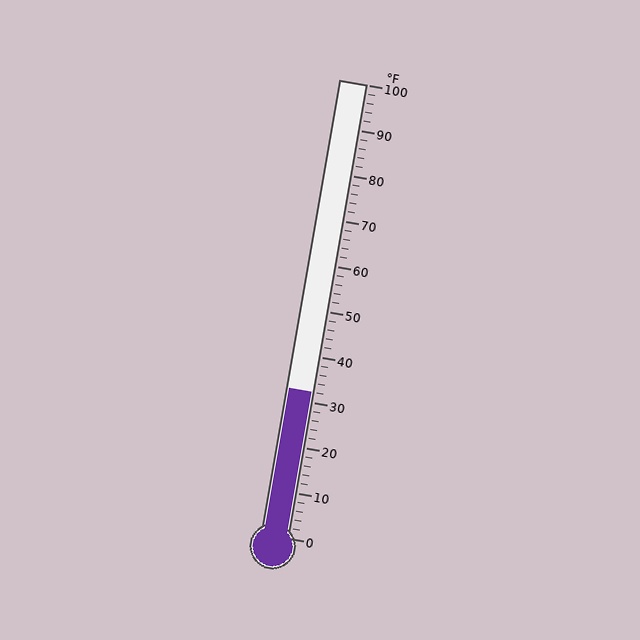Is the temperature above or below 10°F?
The temperature is above 10°F.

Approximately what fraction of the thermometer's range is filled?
The thermometer is filled to approximately 30% of its range.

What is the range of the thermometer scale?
The thermometer scale ranges from 0°F to 100°F.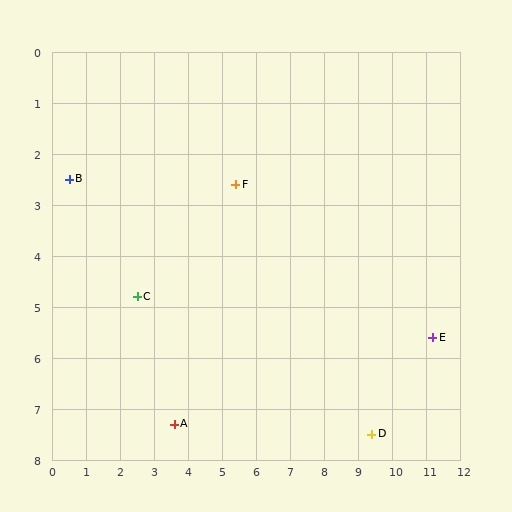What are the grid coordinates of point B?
Point B is at approximately (0.5, 2.5).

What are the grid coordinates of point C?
Point C is at approximately (2.5, 4.8).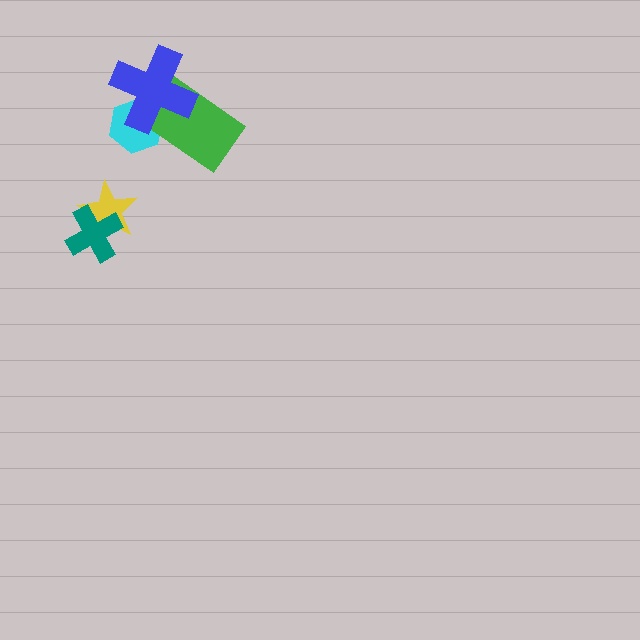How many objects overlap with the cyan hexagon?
2 objects overlap with the cyan hexagon.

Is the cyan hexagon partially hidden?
Yes, it is partially covered by another shape.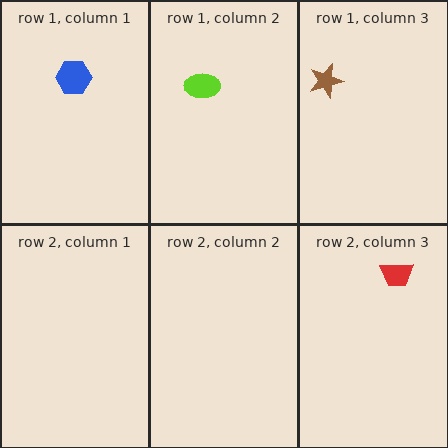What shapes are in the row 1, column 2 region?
The lime ellipse.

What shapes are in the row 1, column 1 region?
The blue hexagon.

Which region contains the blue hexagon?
The row 1, column 1 region.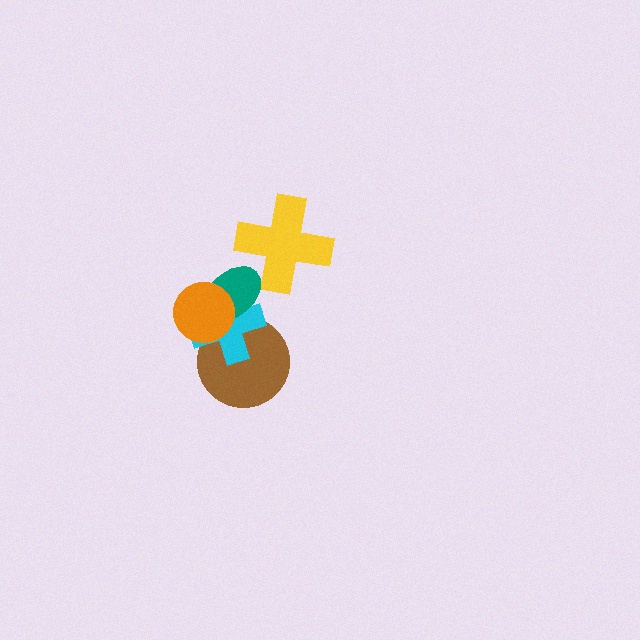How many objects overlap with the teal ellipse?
4 objects overlap with the teal ellipse.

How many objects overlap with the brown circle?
3 objects overlap with the brown circle.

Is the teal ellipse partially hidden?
Yes, it is partially covered by another shape.